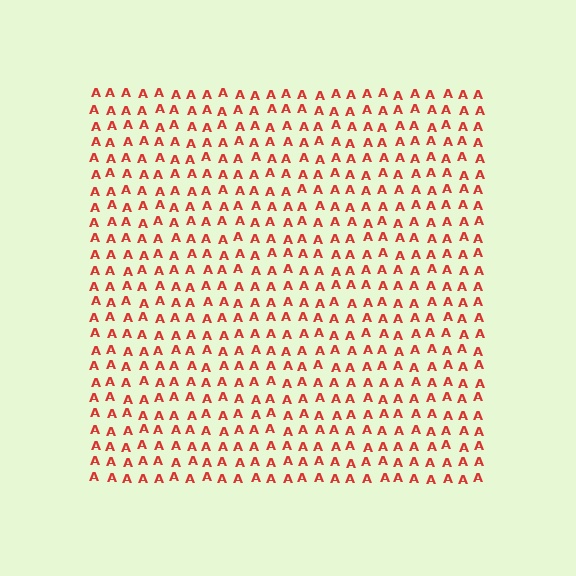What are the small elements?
The small elements are letter A's.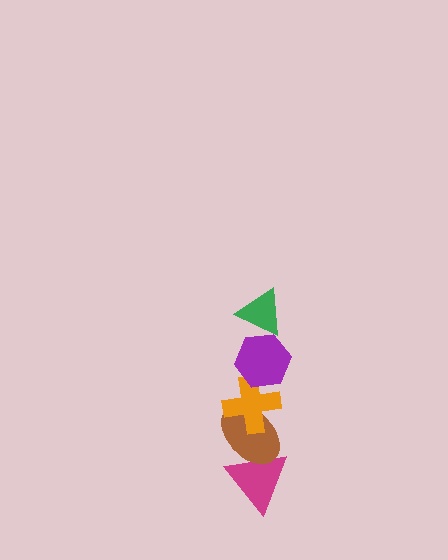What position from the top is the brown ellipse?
The brown ellipse is 4th from the top.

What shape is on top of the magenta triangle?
The brown ellipse is on top of the magenta triangle.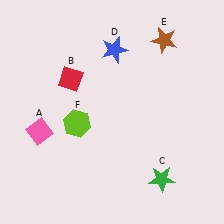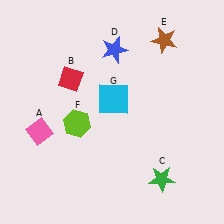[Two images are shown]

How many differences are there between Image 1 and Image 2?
There is 1 difference between the two images.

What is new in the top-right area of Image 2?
A cyan square (G) was added in the top-right area of Image 2.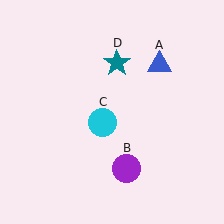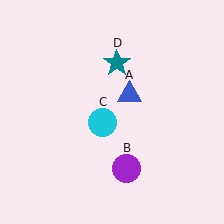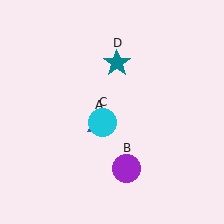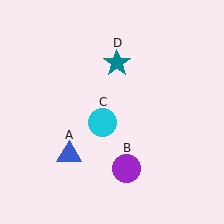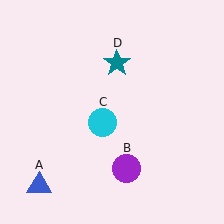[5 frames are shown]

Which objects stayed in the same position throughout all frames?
Purple circle (object B) and cyan circle (object C) and teal star (object D) remained stationary.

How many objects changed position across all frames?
1 object changed position: blue triangle (object A).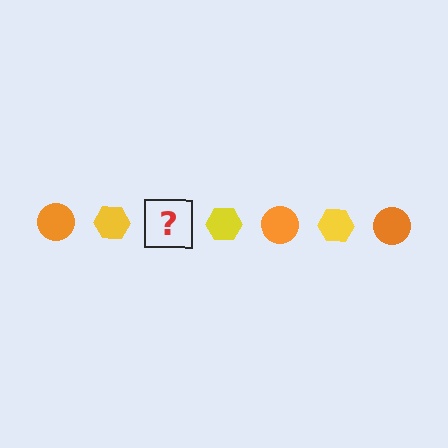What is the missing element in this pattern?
The missing element is an orange circle.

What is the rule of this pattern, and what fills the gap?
The rule is that the pattern alternates between orange circle and yellow hexagon. The gap should be filled with an orange circle.